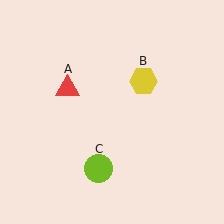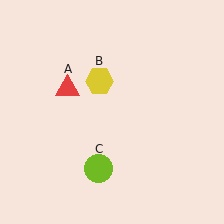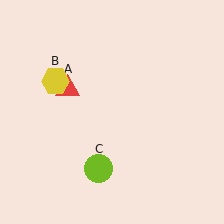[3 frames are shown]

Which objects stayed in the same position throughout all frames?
Red triangle (object A) and lime circle (object C) remained stationary.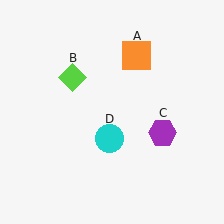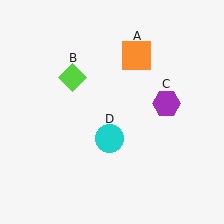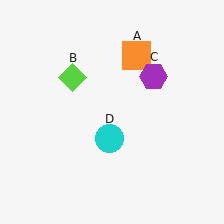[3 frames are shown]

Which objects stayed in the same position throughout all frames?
Orange square (object A) and lime diamond (object B) and cyan circle (object D) remained stationary.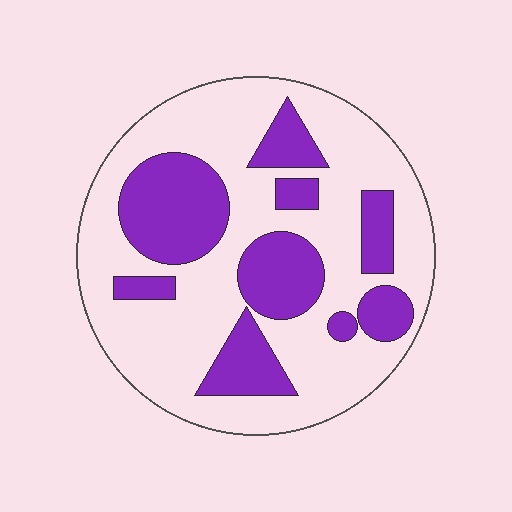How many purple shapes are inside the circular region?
9.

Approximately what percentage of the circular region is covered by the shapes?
Approximately 30%.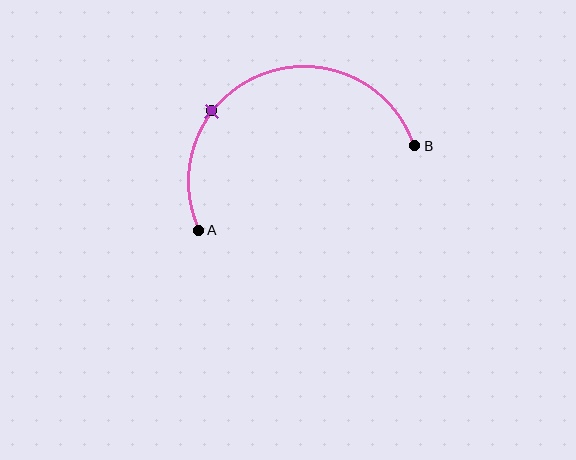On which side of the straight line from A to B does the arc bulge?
The arc bulges above the straight line connecting A and B.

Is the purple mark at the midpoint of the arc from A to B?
No. The purple mark lies on the arc but is closer to endpoint A. The arc midpoint would be at the point on the curve equidistant along the arc from both A and B.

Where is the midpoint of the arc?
The arc midpoint is the point on the curve farthest from the straight line joining A and B. It sits above that line.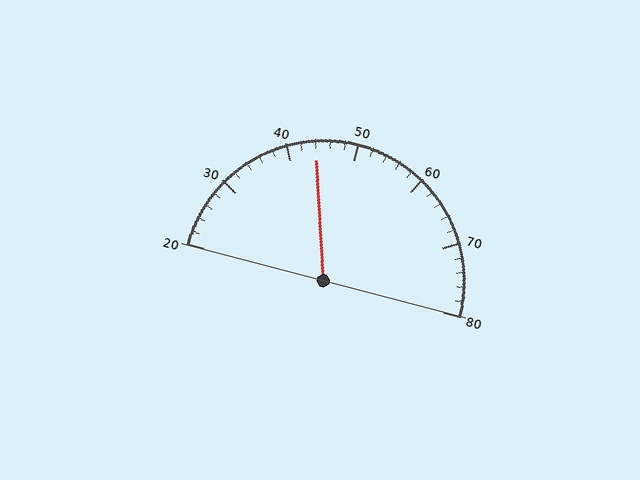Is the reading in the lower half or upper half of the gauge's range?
The reading is in the lower half of the range (20 to 80).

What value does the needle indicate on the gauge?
The needle indicates approximately 44.